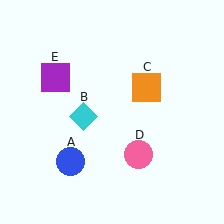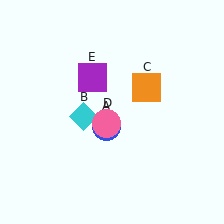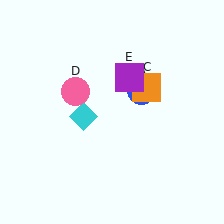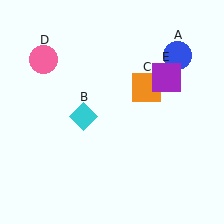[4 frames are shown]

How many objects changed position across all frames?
3 objects changed position: blue circle (object A), pink circle (object D), purple square (object E).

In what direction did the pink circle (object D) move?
The pink circle (object D) moved up and to the left.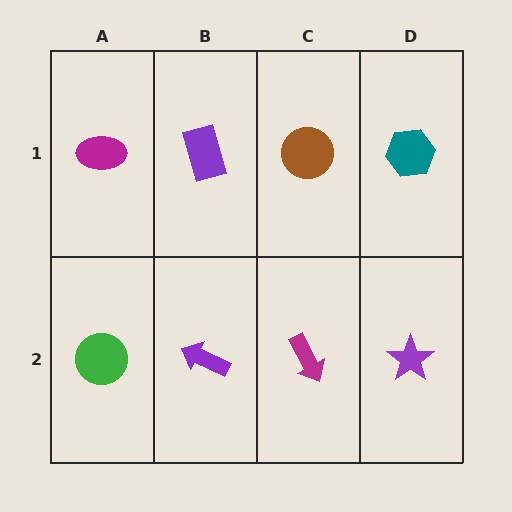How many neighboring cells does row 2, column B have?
3.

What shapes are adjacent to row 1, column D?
A purple star (row 2, column D), a brown circle (row 1, column C).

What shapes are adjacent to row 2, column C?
A brown circle (row 1, column C), a purple arrow (row 2, column B), a purple star (row 2, column D).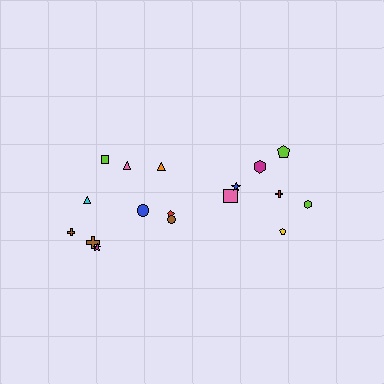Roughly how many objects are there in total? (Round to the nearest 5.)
Roughly 15 objects in total.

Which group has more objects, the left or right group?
The left group.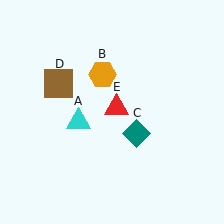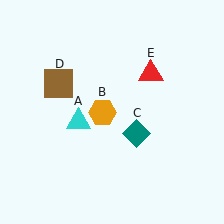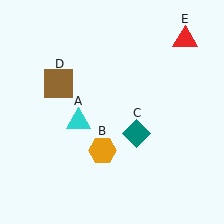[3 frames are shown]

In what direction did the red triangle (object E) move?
The red triangle (object E) moved up and to the right.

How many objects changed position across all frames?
2 objects changed position: orange hexagon (object B), red triangle (object E).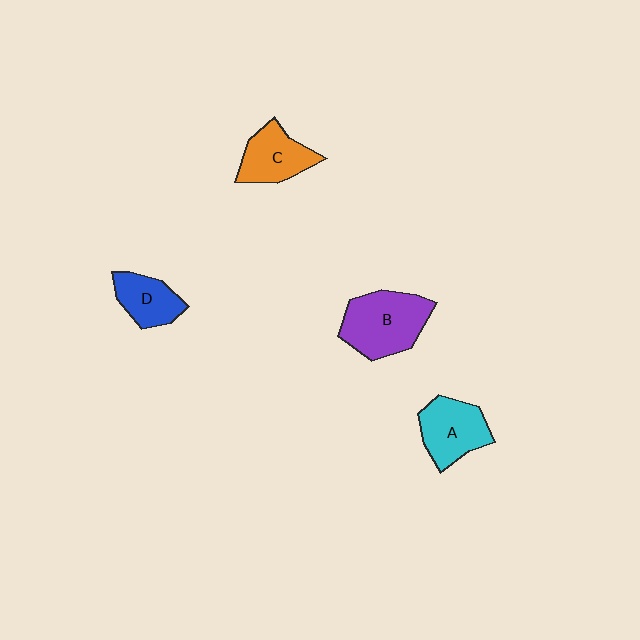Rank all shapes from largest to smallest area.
From largest to smallest: B (purple), A (cyan), C (orange), D (blue).